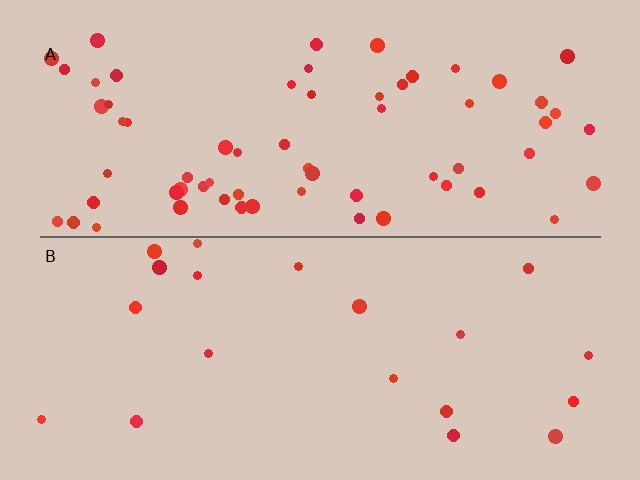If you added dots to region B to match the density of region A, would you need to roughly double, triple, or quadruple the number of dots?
Approximately triple.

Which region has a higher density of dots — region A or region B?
A (the top).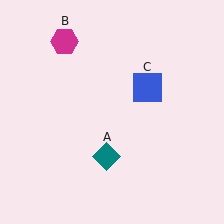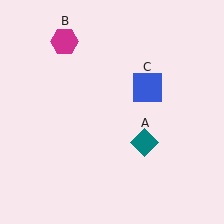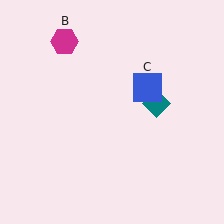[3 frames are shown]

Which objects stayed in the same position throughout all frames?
Magenta hexagon (object B) and blue square (object C) remained stationary.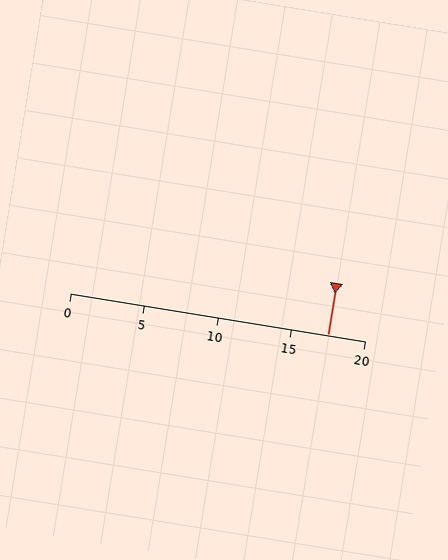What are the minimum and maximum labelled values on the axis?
The axis runs from 0 to 20.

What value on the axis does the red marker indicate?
The marker indicates approximately 17.5.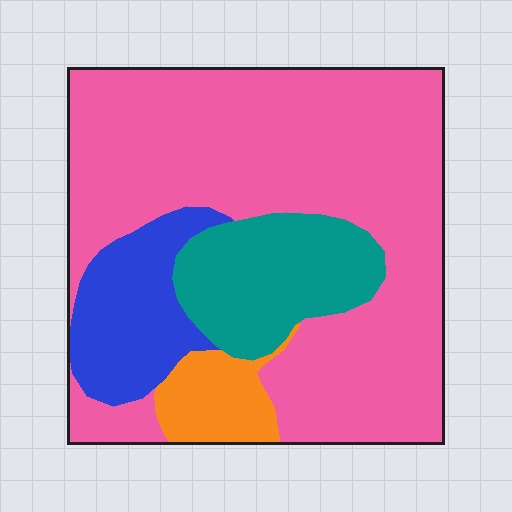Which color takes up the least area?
Orange, at roughly 5%.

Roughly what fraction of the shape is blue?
Blue takes up about one eighth (1/8) of the shape.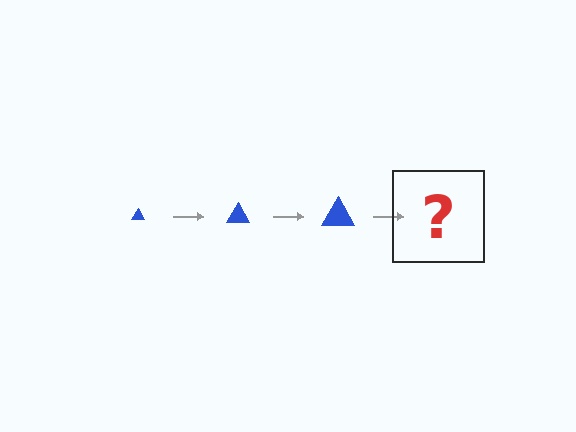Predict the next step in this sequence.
The next step is a blue triangle, larger than the previous one.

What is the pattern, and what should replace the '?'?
The pattern is that the triangle gets progressively larger each step. The '?' should be a blue triangle, larger than the previous one.